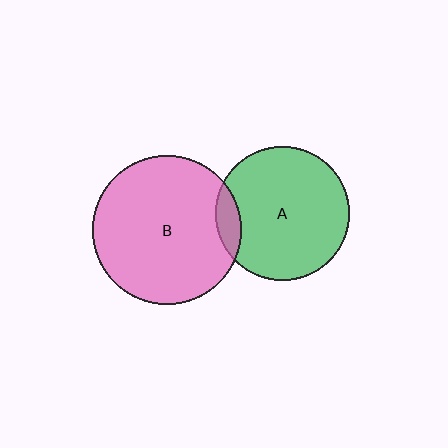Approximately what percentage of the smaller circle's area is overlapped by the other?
Approximately 10%.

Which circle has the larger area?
Circle B (pink).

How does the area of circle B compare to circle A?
Approximately 1.2 times.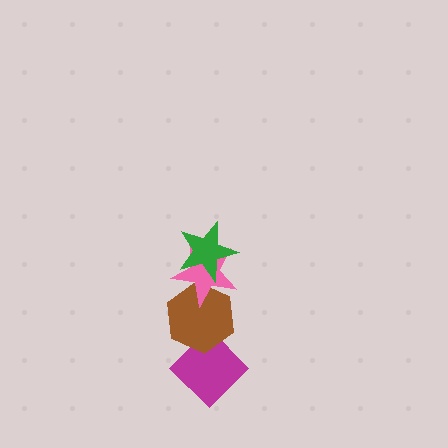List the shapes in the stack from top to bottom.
From top to bottom: the green star, the pink star, the brown hexagon, the magenta diamond.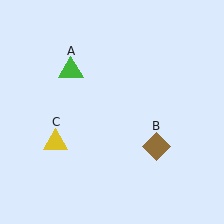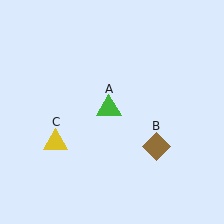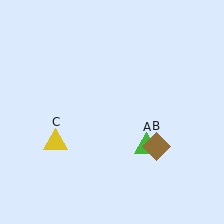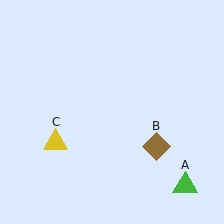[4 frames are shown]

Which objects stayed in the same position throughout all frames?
Brown diamond (object B) and yellow triangle (object C) remained stationary.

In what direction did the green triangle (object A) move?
The green triangle (object A) moved down and to the right.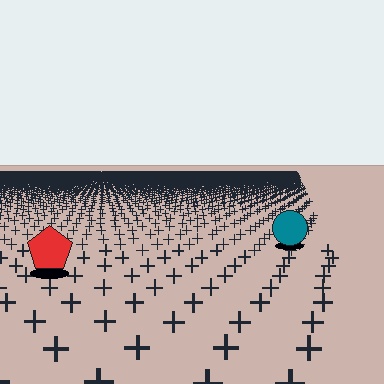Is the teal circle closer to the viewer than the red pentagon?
No. The red pentagon is closer — you can tell from the texture gradient: the ground texture is coarser near it.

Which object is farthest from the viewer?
The teal circle is farthest from the viewer. It appears smaller and the ground texture around it is denser.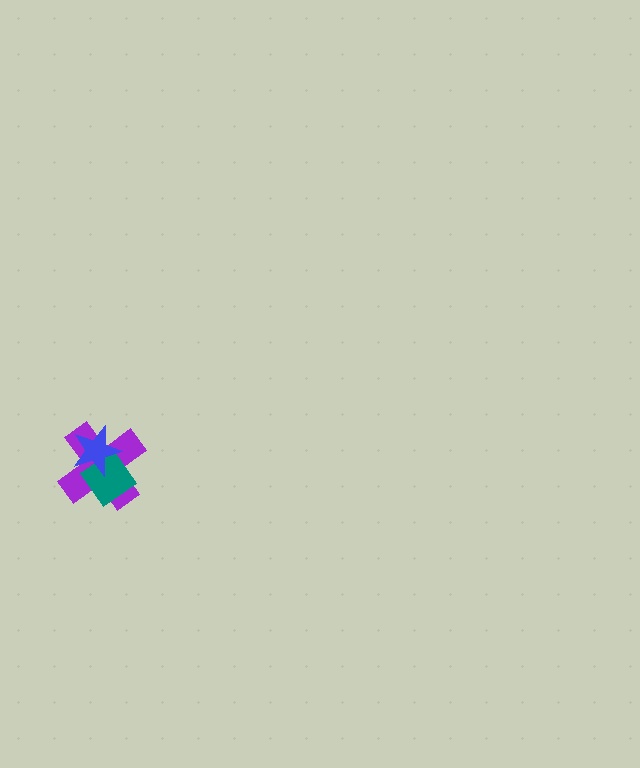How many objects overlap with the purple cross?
2 objects overlap with the purple cross.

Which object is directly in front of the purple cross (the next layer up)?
The teal diamond is directly in front of the purple cross.